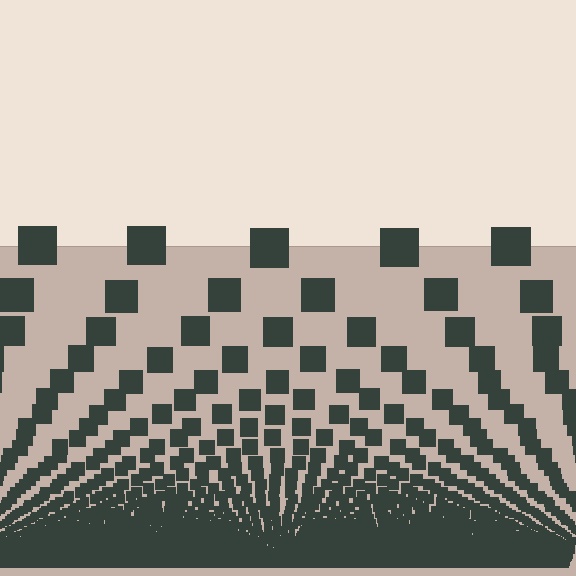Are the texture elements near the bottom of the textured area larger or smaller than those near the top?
Smaller. The gradient is inverted — elements near the bottom are smaller and denser.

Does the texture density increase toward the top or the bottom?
Density increases toward the bottom.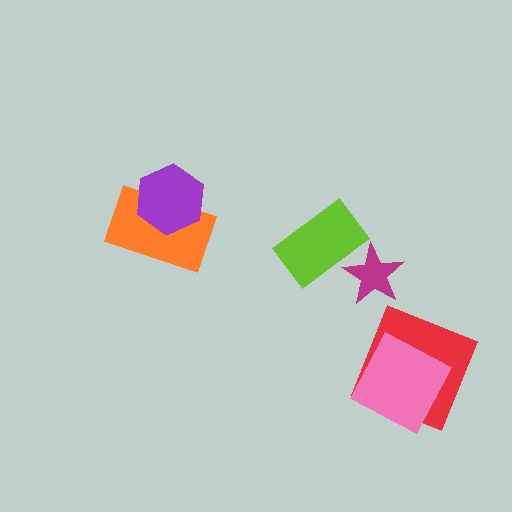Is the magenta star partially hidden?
No, no other shape covers it.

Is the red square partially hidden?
Yes, it is partially covered by another shape.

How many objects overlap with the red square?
1 object overlaps with the red square.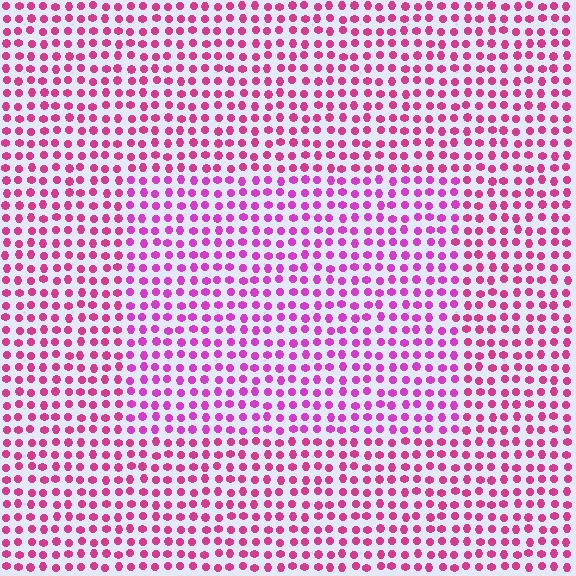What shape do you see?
I see a rectangle.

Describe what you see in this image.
The image is filled with small magenta elements in a uniform arrangement. A rectangle-shaped region is visible where the elements are tinted to a slightly different hue, forming a subtle color boundary.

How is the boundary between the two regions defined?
The boundary is defined purely by a slight shift in hue (about 23 degrees). Spacing, size, and orientation are identical on both sides.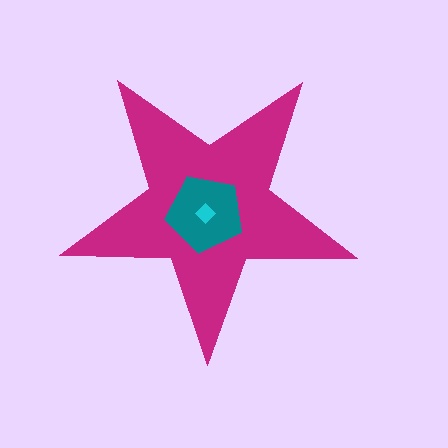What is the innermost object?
The cyan diamond.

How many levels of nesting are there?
3.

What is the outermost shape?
The magenta star.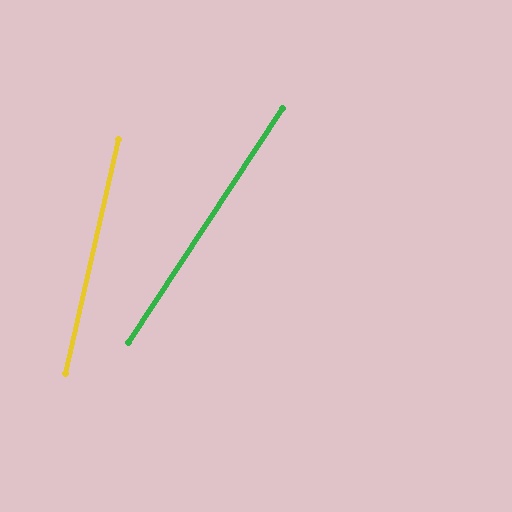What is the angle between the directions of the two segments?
Approximately 21 degrees.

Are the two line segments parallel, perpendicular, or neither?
Neither parallel nor perpendicular — they differ by about 21°.